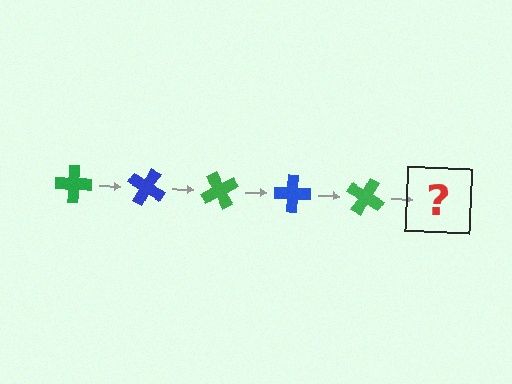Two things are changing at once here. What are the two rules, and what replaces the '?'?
The two rules are that it rotates 30 degrees each step and the color cycles through green and blue. The '?' should be a blue cross, rotated 150 degrees from the start.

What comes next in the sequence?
The next element should be a blue cross, rotated 150 degrees from the start.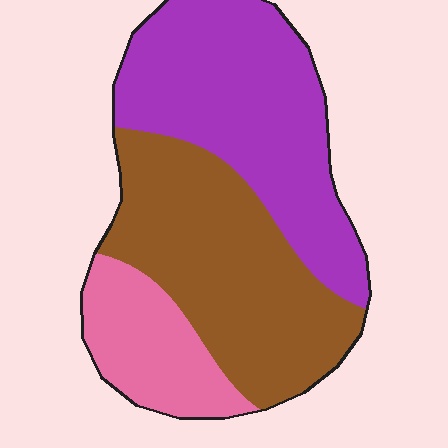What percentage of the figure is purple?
Purple takes up about two fifths (2/5) of the figure.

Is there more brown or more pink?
Brown.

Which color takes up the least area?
Pink, at roughly 15%.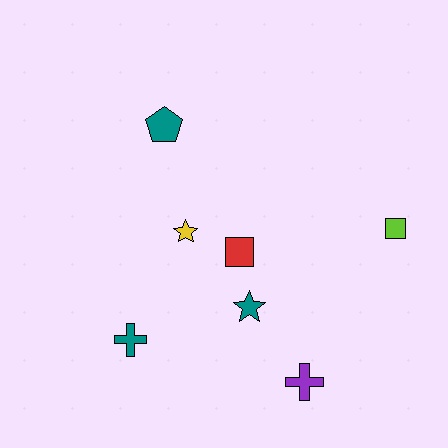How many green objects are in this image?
There are no green objects.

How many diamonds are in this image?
There are no diamonds.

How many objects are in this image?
There are 7 objects.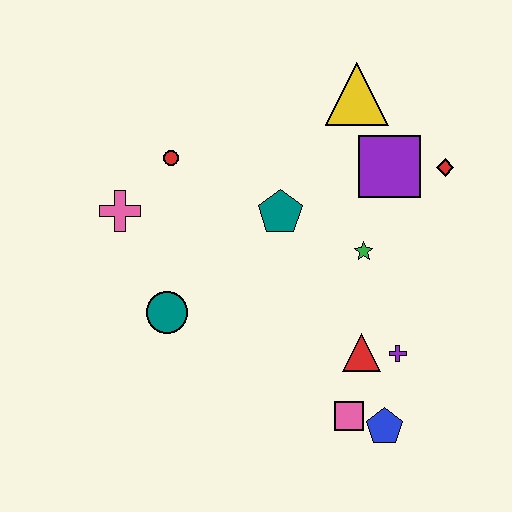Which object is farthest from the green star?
The pink cross is farthest from the green star.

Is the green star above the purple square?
No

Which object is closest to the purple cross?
The red triangle is closest to the purple cross.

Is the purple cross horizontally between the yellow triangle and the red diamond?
Yes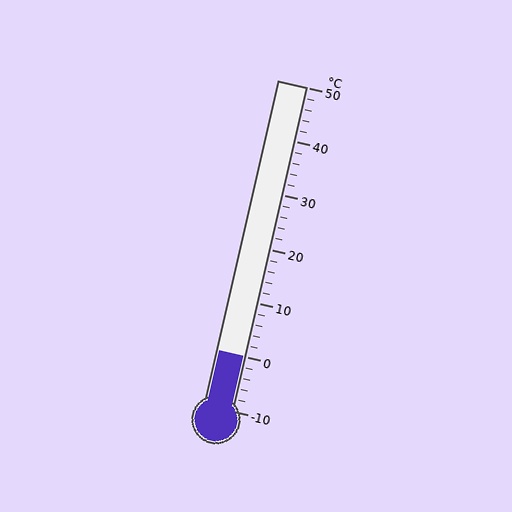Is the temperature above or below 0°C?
The temperature is at 0°C.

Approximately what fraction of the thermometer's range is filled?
The thermometer is filled to approximately 15% of its range.